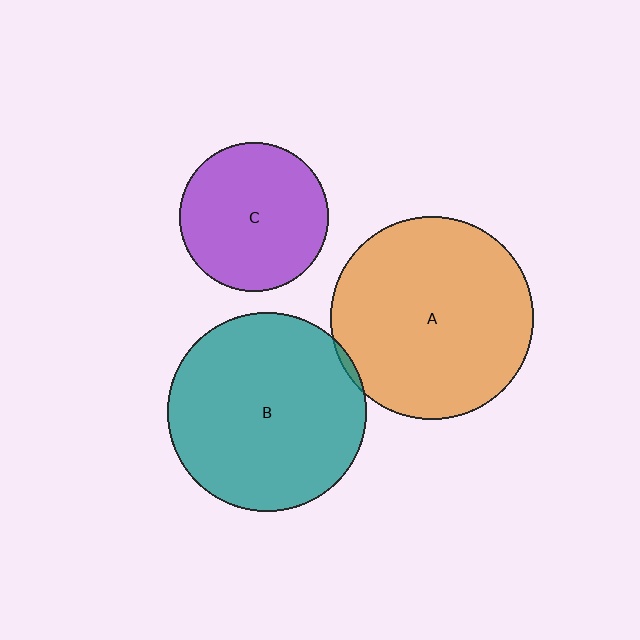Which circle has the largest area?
Circle A (orange).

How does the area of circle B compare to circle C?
Approximately 1.8 times.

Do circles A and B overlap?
Yes.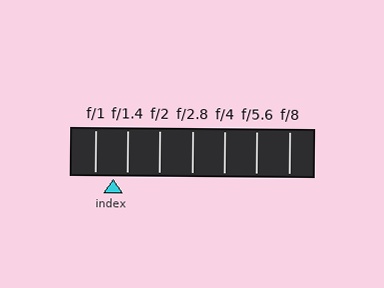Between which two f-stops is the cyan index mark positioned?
The index mark is between f/1 and f/1.4.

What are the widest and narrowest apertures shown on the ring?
The widest aperture shown is f/1 and the narrowest is f/8.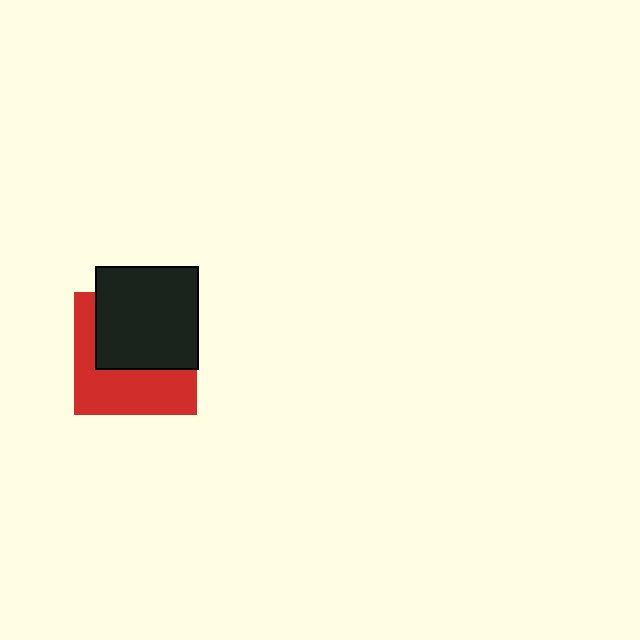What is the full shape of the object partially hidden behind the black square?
The partially hidden object is a red square.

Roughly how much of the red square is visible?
About half of it is visible (roughly 48%).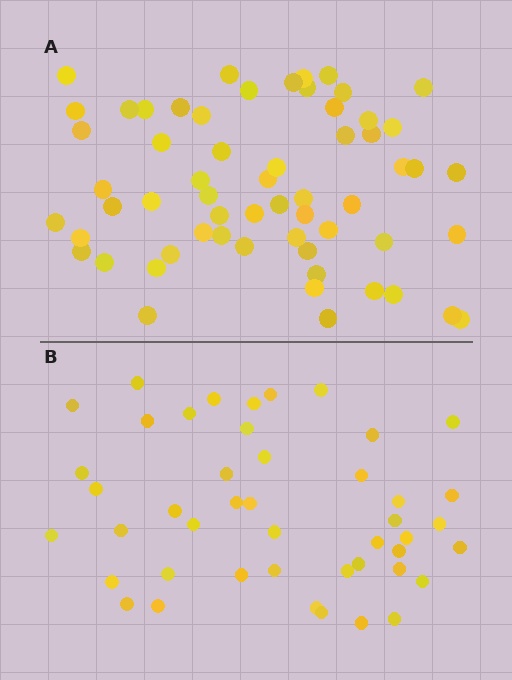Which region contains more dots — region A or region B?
Region A (the top region) has more dots.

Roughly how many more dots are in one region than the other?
Region A has approximately 15 more dots than region B.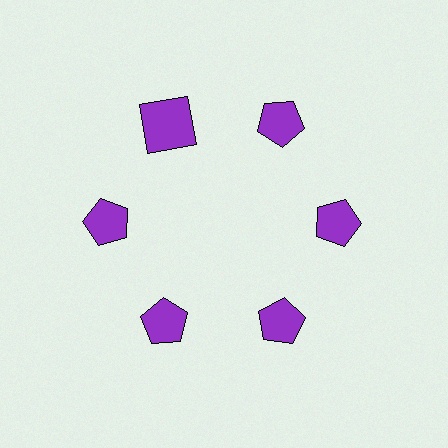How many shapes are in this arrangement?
There are 6 shapes arranged in a ring pattern.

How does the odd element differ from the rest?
It has a different shape: square instead of pentagon.